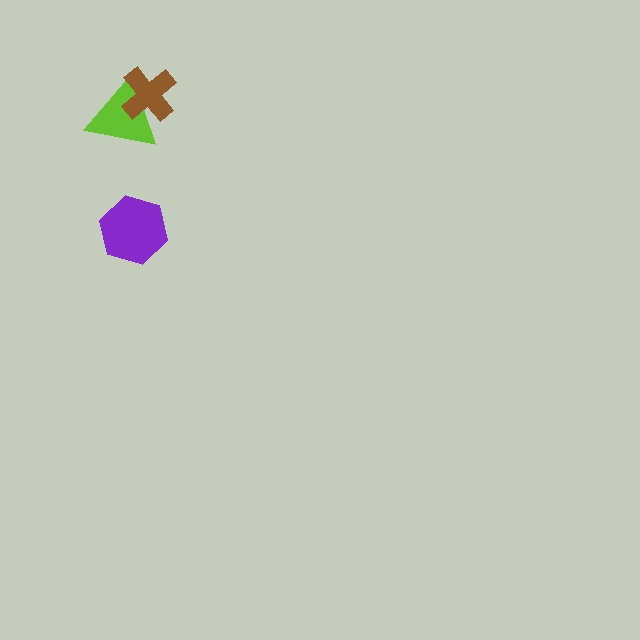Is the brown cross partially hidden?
No, no other shape covers it.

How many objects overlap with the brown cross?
1 object overlaps with the brown cross.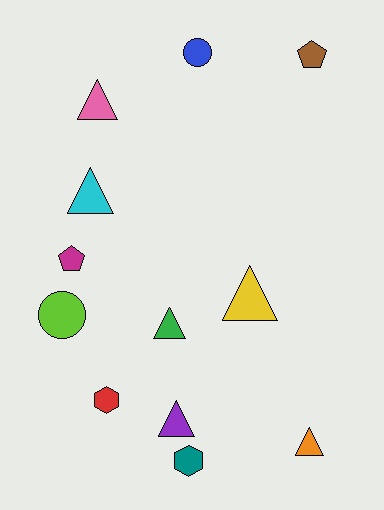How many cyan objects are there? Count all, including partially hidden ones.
There is 1 cyan object.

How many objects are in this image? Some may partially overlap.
There are 12 objects.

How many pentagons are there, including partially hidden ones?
There are 2 pentagons.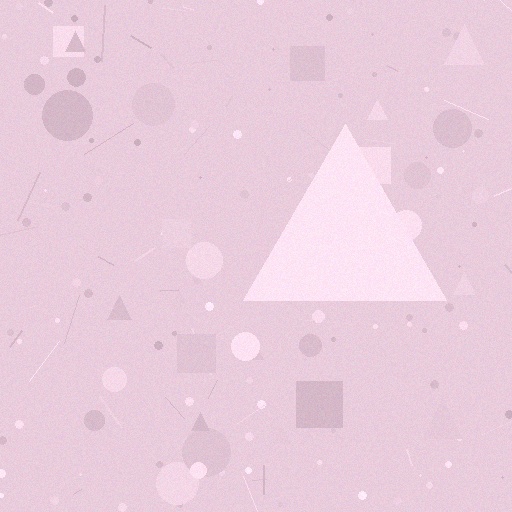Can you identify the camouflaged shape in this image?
The camouflaged shape is a triangle.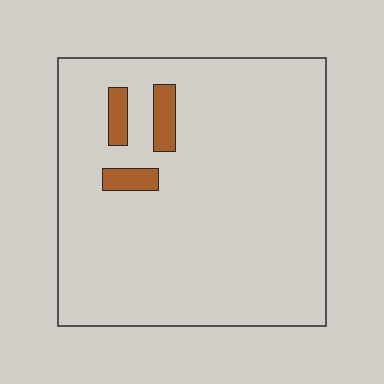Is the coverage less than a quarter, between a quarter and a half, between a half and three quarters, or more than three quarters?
Less than a quarter.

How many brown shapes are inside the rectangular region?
3.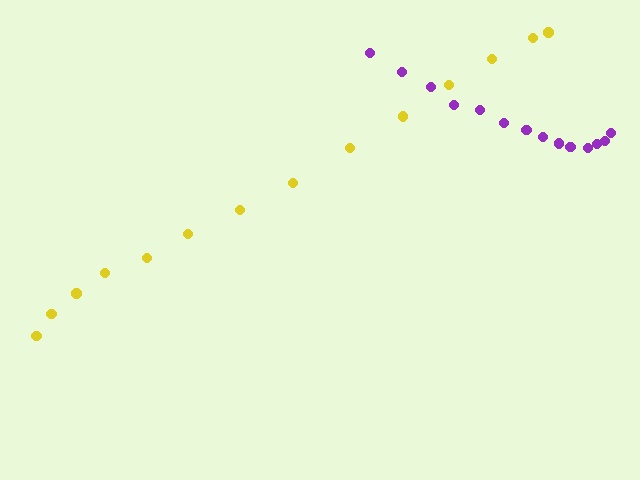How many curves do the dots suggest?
There are 2 distinct paths.